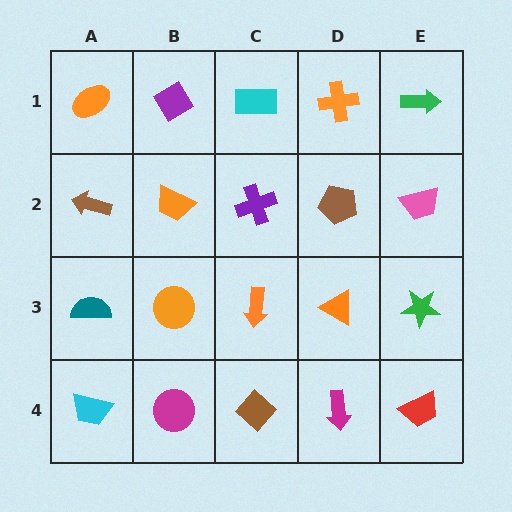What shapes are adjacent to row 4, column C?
An orange arrow (row 3, column C), a magenta circle (row 4, column B), a magenta arrow (row 4, column D).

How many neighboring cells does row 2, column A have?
3.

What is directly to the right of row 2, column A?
An orange trapezoid.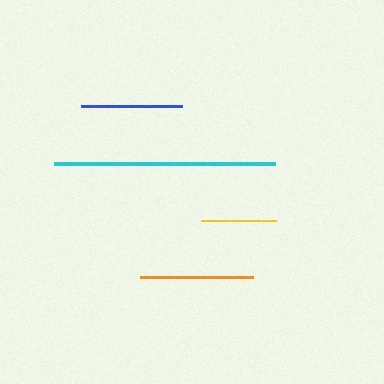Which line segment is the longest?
The cyan line is the longest at approximately 221 pixels.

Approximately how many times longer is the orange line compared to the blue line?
The orange line is approximately 1.1 times the length of the blue line.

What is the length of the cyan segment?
The cyan segment is approximately 221 pixels long.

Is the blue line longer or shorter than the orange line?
The orange line is longer than the blue line.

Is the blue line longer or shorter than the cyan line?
The cyan line is longer than the blue line.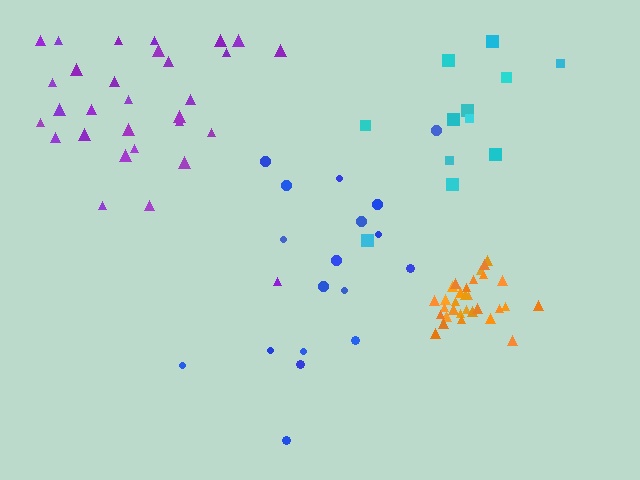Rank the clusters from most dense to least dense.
orange, purple, blue, cyan.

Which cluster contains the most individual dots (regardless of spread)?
Orange (31).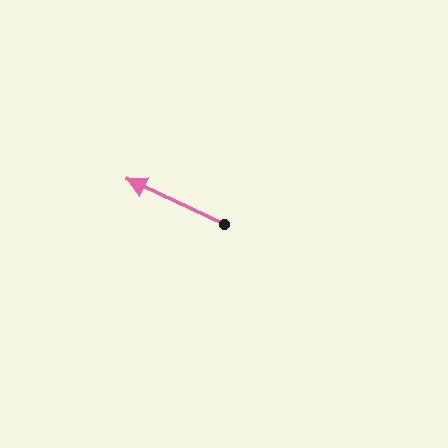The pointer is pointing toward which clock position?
Roughly 10 o'clock.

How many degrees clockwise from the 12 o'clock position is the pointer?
Approximately 295 degrees.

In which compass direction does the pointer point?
Northwest.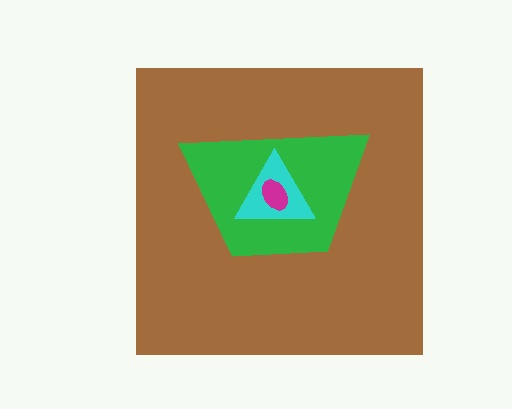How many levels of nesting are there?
4.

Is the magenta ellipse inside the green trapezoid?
Yes.